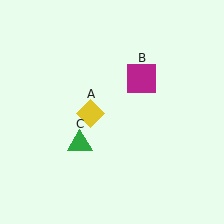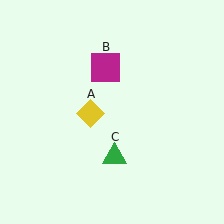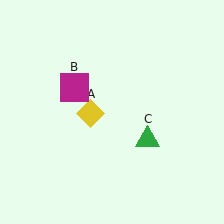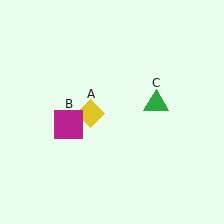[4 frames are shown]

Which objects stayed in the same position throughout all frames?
Yellow diamond (object A) remained stationary.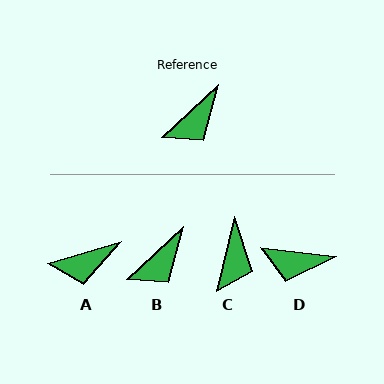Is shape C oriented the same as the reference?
No, it is off by about 34 degrees.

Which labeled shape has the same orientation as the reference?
B.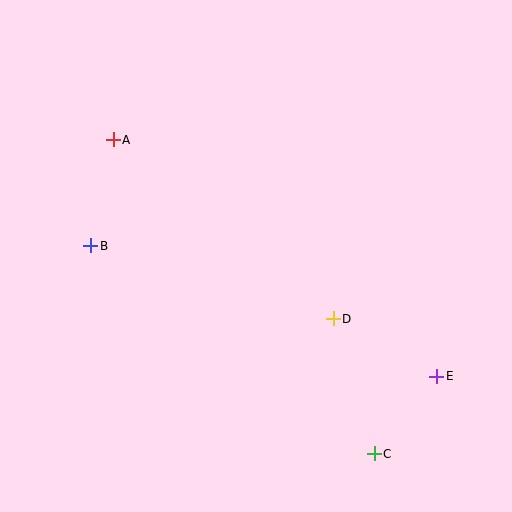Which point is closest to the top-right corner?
Point D is closest to the top-right corner.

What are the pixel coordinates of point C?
Point C is at (374, 454).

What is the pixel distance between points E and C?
The distance between E and C is 100 pixels.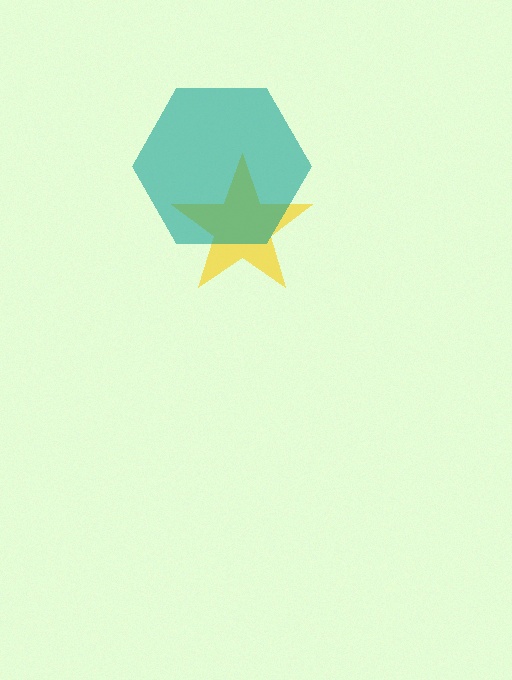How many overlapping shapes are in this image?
There are 2 overlapping shapes in the image.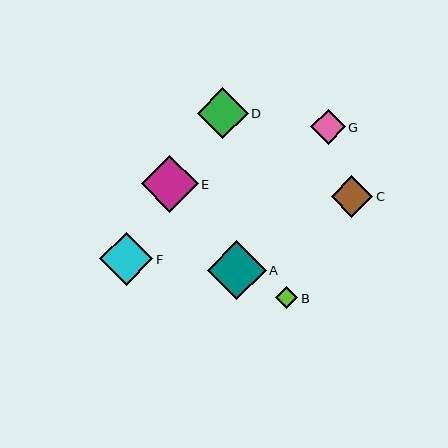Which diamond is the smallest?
Diamond B is the smallest with a size of approximately 22 pixels.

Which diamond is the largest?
Diamond A is the largest with a size of approximately 59 pixels.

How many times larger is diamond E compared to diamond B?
Diamond E is approximately 2.6 times the size of diamond B.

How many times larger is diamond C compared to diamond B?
Diamond C is approximately 1.9 times the size of diamond B.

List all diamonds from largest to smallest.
From largest to smallest: A, E, F, D, C, G, B.